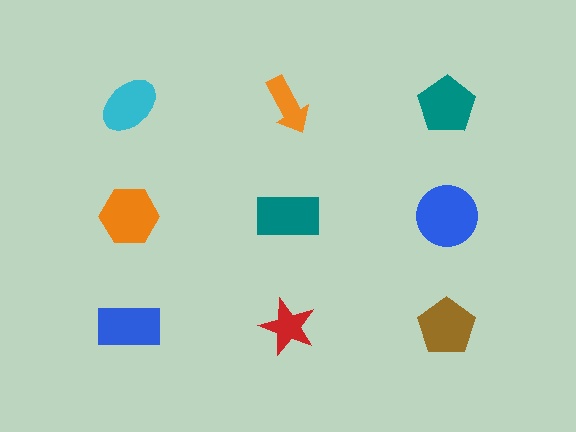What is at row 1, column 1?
A cyan ellipse.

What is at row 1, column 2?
An orange arrow.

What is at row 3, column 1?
A blue rectangle.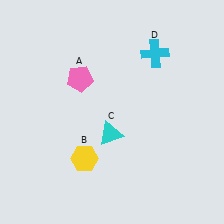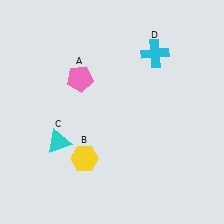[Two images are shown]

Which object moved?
The cyan triangle (C) moved left.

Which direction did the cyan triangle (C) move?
The cyan triangle (C) moved left.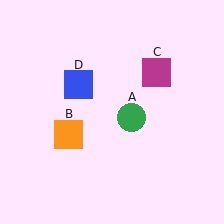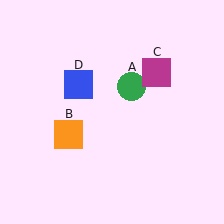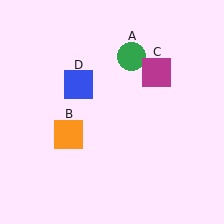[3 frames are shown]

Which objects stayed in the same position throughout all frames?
Orange square (object B) and magenta square (object C) and blue square (object D) remained stationary.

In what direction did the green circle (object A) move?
The green circle (object A) moved up.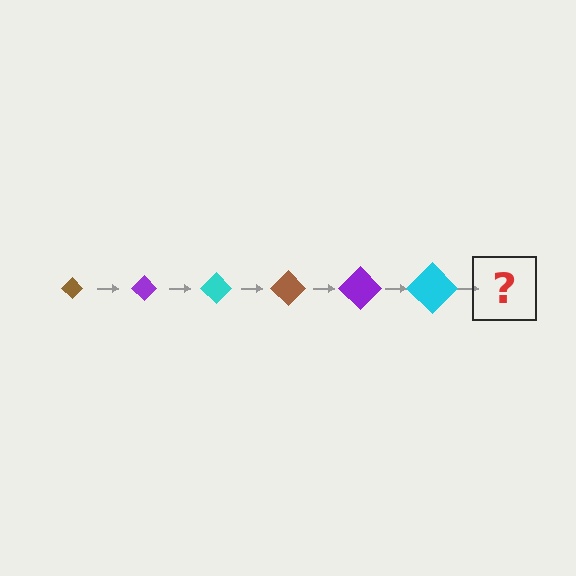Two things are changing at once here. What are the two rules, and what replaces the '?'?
The two rules are that the diamond grows larger each step and the color cycles through brown, purple, and cyan. The '?' should be a brown diamond, larger than the previous one.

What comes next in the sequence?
The next element should be a brown diamond, larger than the previous one.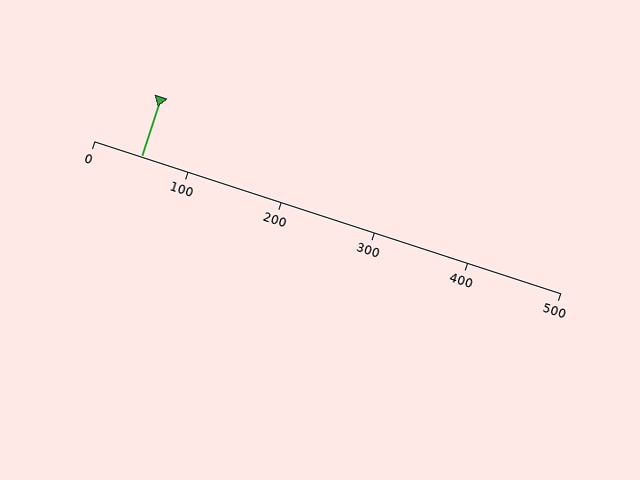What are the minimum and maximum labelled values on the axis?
The axis runs from 0 to 500.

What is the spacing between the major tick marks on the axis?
The major ticks are spaced 100 apart.